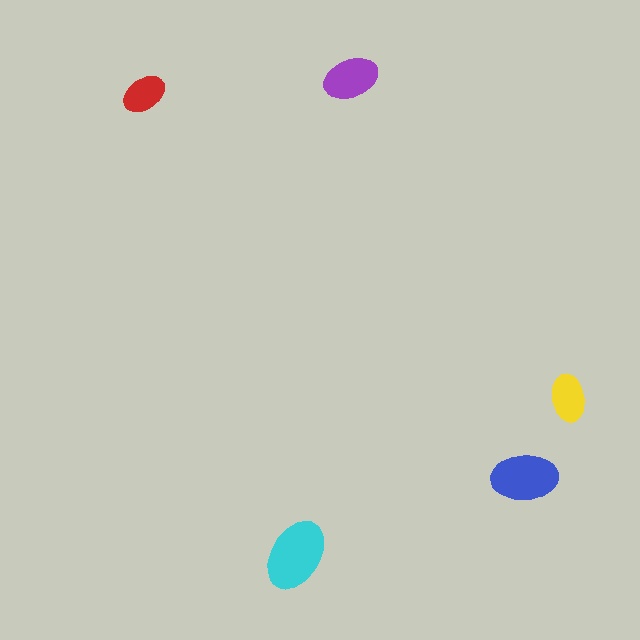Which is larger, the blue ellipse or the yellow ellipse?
The blue one.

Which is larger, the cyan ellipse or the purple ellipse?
The cyan one.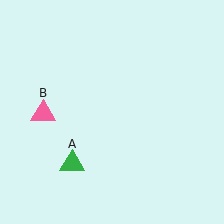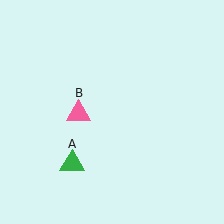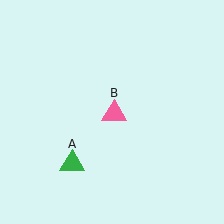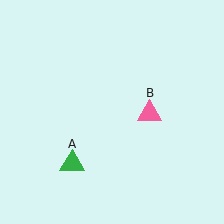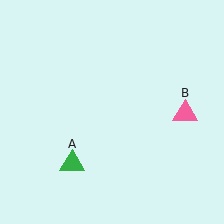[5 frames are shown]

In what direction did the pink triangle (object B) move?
The pink triangle (object B) moved right.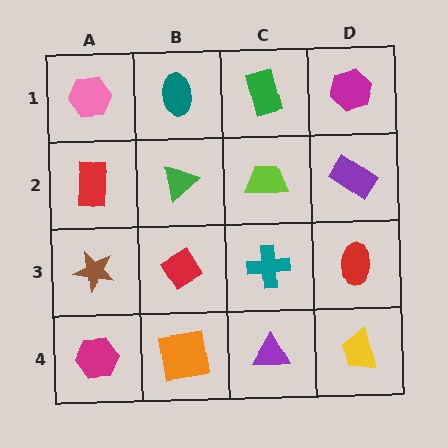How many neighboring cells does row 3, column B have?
4.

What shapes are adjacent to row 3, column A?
A red rectangle (row 2, column A), a magenta hexagon (row 4, column A), a red diamond (row 3, column B).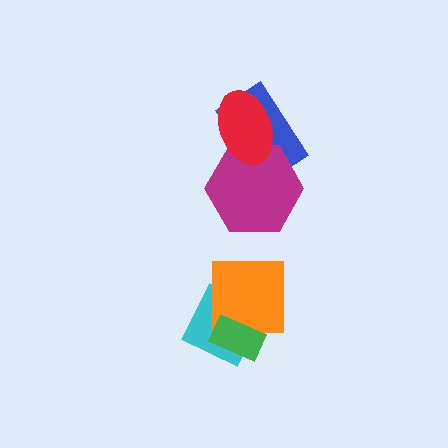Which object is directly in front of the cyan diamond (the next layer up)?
The orange square is directly in front of the cyan diamond.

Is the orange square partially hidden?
Yes, it is partially covered by another shape.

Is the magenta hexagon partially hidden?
Yes, it is partially covered by another shape.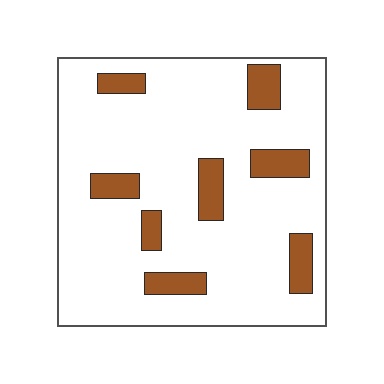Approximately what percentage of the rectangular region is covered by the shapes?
Approximately 15%.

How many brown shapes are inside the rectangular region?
8.